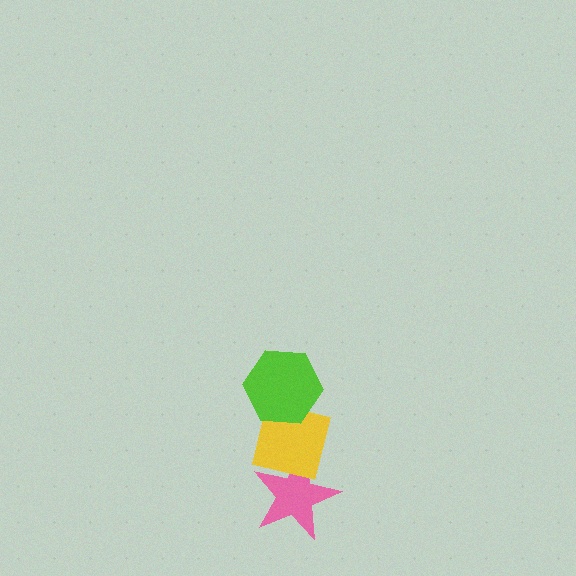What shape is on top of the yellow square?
The lime hexagon is on top of the yellow square.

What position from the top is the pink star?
The pink star is 3rd from the top.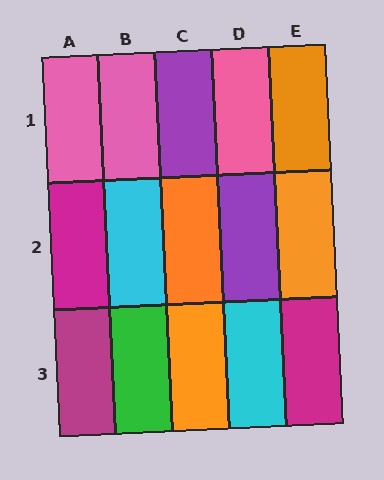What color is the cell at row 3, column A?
Magenta.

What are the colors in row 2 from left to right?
Magenta, cyan, orange, purple, orange.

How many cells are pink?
3 cells are pink.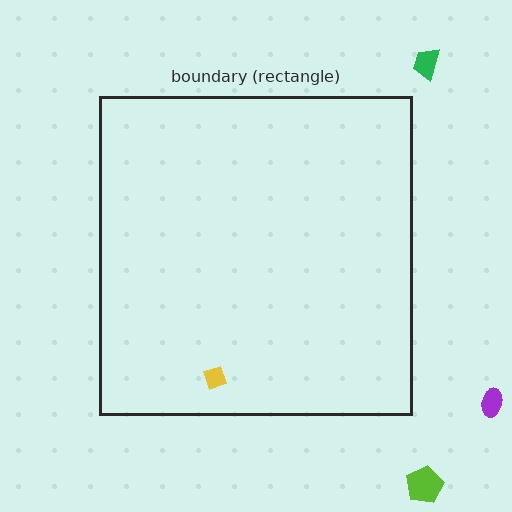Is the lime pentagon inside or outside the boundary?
Outside.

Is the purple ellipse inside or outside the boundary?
Outside.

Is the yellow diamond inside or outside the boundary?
Inside.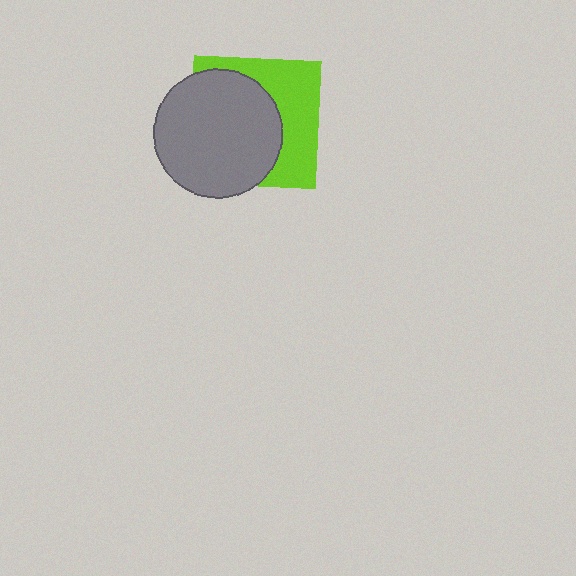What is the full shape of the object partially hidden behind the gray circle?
The partially hidden object is a lime square.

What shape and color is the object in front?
The object in front is a gray circle.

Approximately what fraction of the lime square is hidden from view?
Roughly 57% of the lime square is hidden behind the gray circle.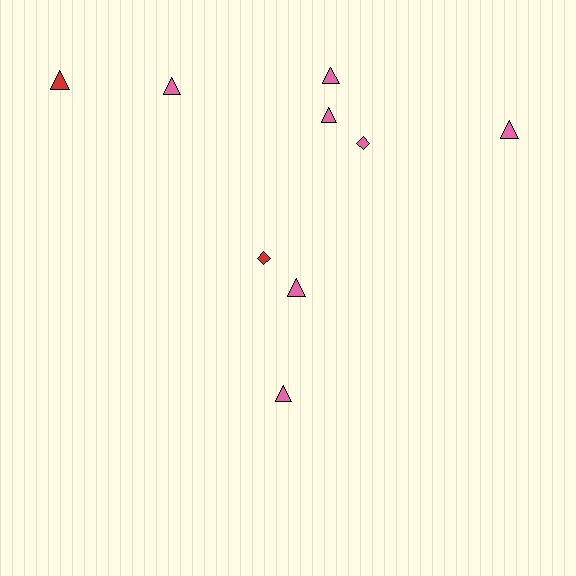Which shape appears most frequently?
Triangle, with 7 objects.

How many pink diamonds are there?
There is 1 pink diamond.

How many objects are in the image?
There are 9 objects.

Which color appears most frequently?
Pink, with 7 objects.